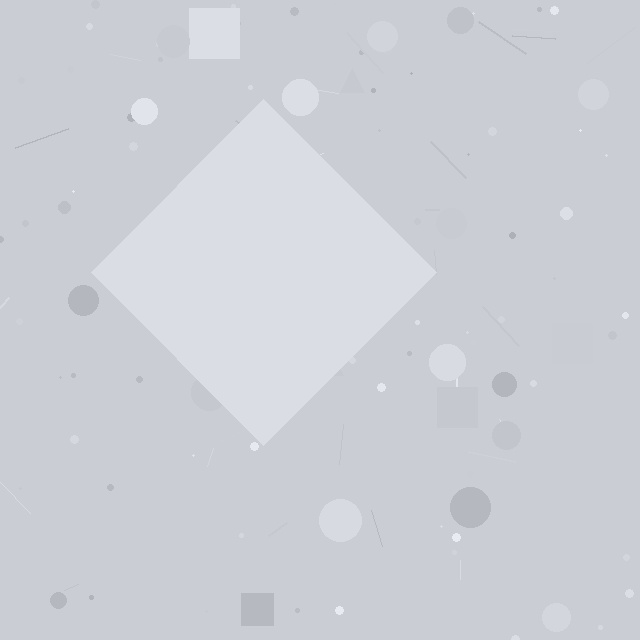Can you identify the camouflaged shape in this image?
The camouflaged shape is a diamond.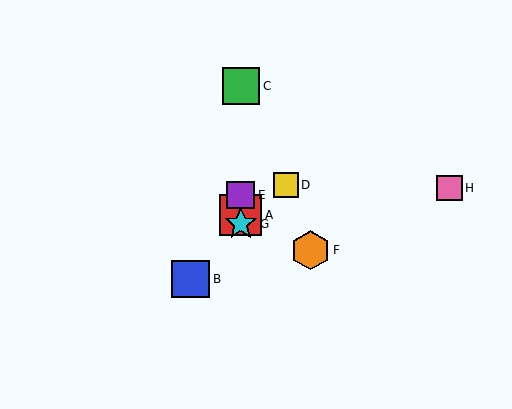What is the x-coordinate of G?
Object G is at x≈241.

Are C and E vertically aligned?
Yes, both are at x≈241.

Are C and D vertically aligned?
No, C is at x≈241 and D is at x≈286.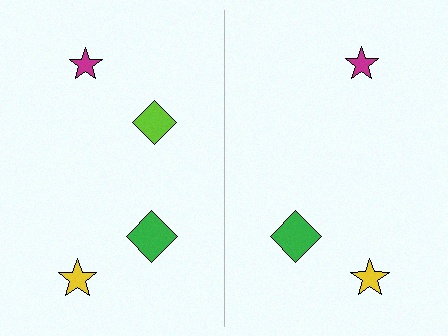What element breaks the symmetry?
A lime diamond is missing from the right side.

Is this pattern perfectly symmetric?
No, the pattern is not perfectly symmetric. A lime diamond is missing from the right side.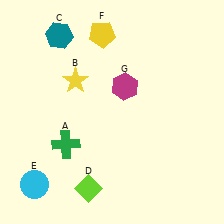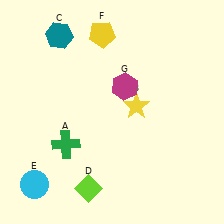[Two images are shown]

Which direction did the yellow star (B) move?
The yellow star (B) moved right.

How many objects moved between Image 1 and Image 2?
1 object moved between the two images.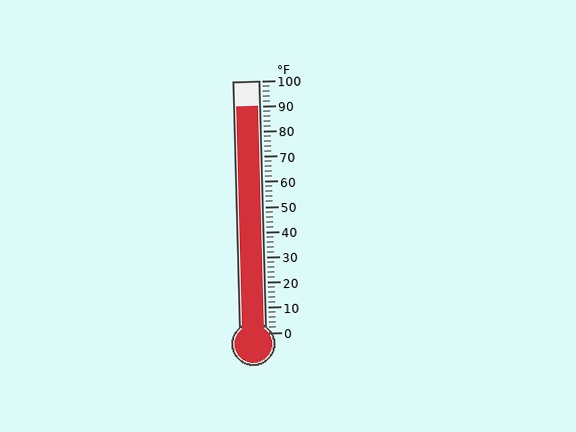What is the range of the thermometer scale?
The thermometer scale ranges from 0°F to 100°F.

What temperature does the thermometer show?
The thermometer shows approximately 90°F.